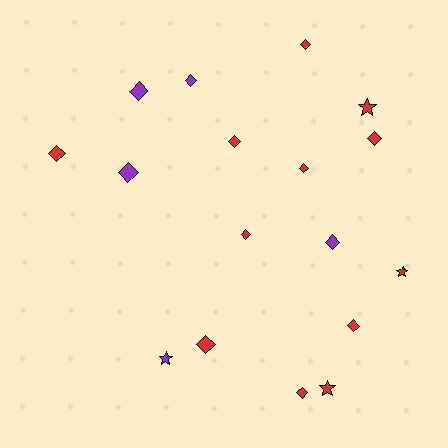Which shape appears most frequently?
Diamond, with 13 objects.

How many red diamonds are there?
There are 9 red diamonds.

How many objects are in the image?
There are 17 objects.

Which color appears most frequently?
Red, with 12 objects.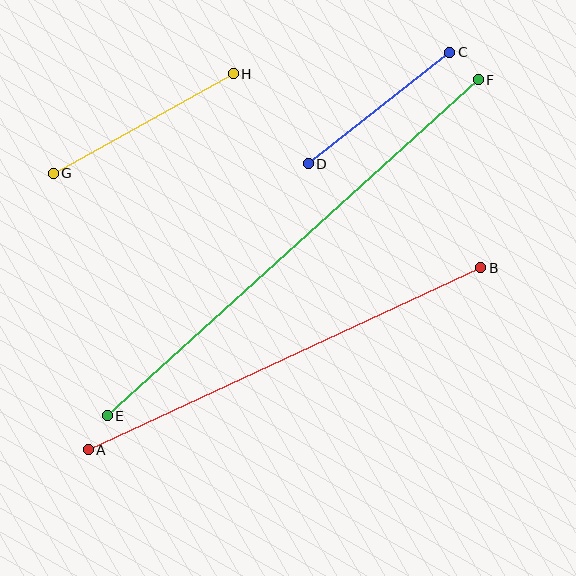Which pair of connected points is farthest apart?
Points E and F are farthest apart.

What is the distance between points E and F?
The distance is approximately 501 pixels.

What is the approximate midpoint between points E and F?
The midpoint is at approximately (293, 248) pixels.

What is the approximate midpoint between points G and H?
The midpoint is at approximately (143, 123) pixels.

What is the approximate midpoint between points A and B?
The midpoint is at approximately (284, 359) pixels.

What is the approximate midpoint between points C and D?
The midpoint is at approximately (379, 108) pixels.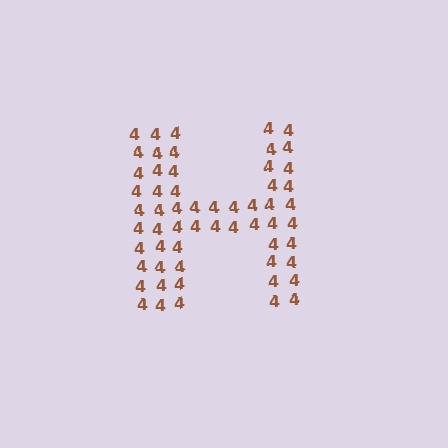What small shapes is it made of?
It is made of small digit 4's.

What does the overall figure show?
The overall figure shows the letter H.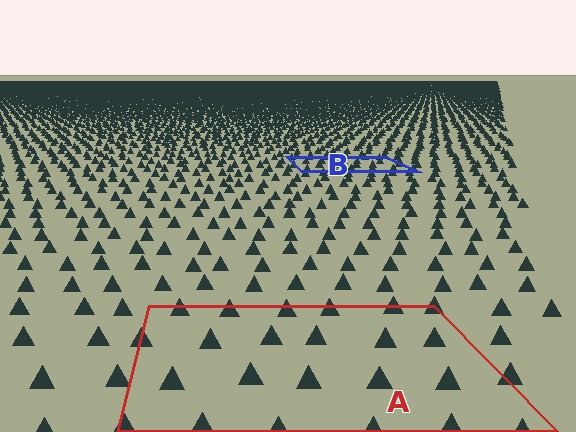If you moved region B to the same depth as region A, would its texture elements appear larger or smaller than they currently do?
They would appear larger. At a closer depth, the same texture elements are projected at a bigger on-screen size.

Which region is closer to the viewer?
Region A is closer. The texture elements there are larger and more spread out.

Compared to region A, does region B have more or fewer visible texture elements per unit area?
Region B has more texture elements per unit area — they are packed more densely because it is farther away.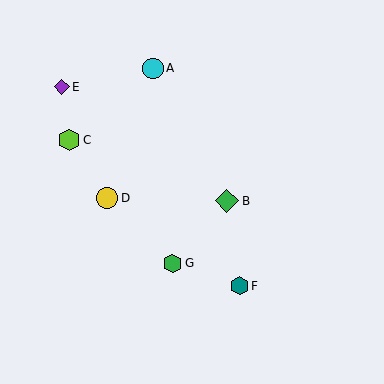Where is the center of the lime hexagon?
The center of the lime hexagon is at (69, 140).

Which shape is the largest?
The green diamond (labeled B) is the largest.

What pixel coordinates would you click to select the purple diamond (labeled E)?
Click at (62, 87) to select the purple diamond E.